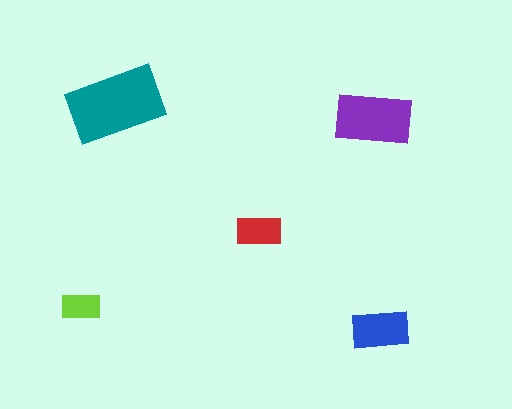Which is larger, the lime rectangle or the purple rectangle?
The purple one.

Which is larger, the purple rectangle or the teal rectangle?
The teal one.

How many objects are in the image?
There are 5 objects in the image.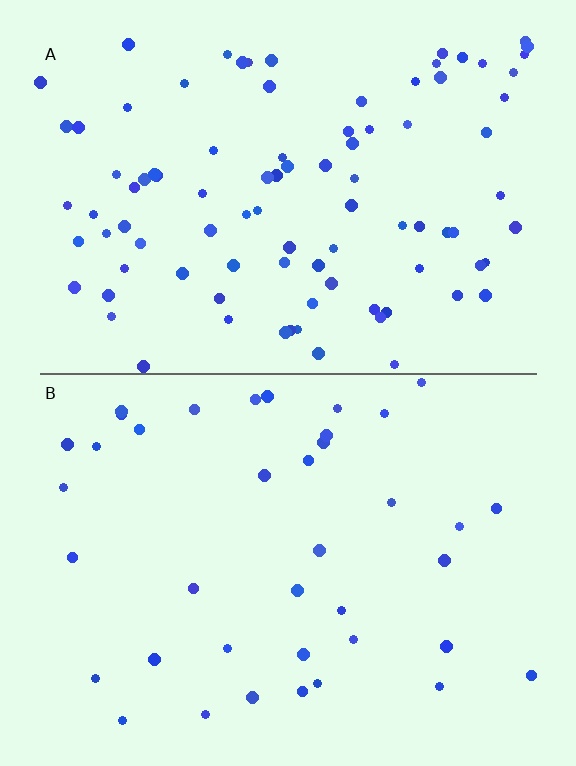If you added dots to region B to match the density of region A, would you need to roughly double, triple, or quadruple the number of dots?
Approximately double.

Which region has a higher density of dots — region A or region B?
A (the top).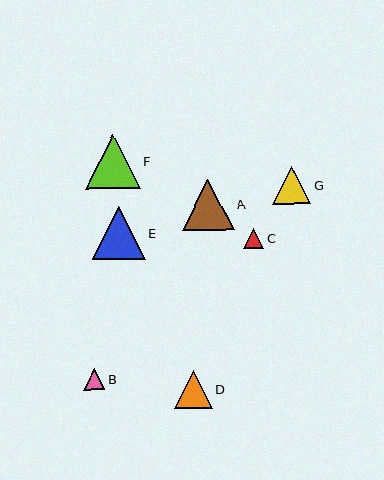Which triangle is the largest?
Triangle F is the largest with a size of approximately 55 pixels.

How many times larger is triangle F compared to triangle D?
Triangle F is approximately 1.4 times the size of triangle D.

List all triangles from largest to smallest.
From largest to smallest: F, E, A, G, D, B, C.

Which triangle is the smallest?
Triangle C is the smallest with a size of approximately 20 pixels.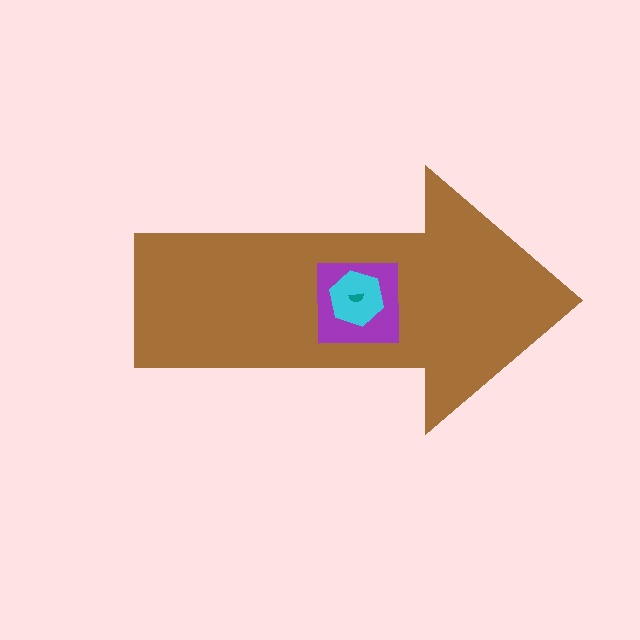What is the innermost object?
The teal semicircle.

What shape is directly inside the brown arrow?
The purple square.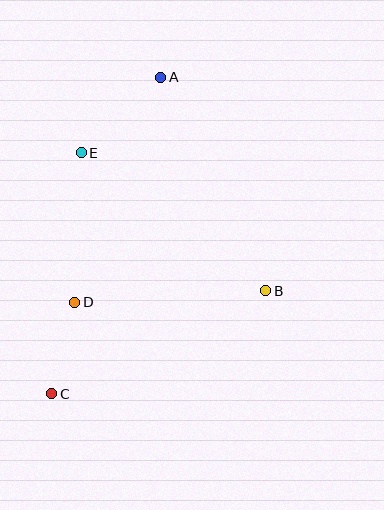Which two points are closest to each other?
Points C and D are closest to each other.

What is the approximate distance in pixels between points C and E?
The distance between C and E is approximately 242 pixels.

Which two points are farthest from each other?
Points A and C are farthest from each other.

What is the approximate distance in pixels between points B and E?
The distance between B and E is approximately 231 pixels.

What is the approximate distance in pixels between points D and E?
The distance between D and E is approximately 150 pixels.